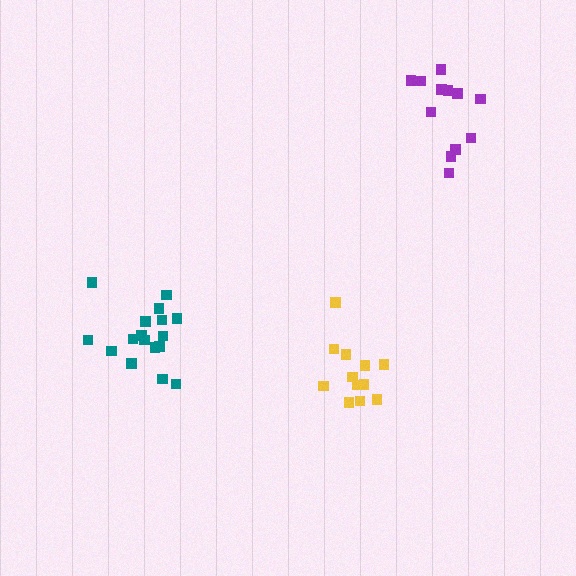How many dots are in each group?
Group 1: 17 dots, Group 2: 12 dots, Group 3: 12 dots (41 total).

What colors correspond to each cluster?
The clusters are colored: teal, yellow, purple.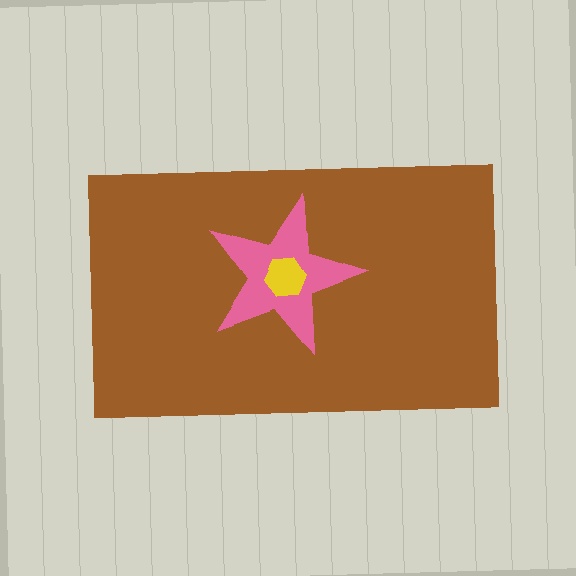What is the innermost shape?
The yellow hexagon.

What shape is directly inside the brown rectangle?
The pink star.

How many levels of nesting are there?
3.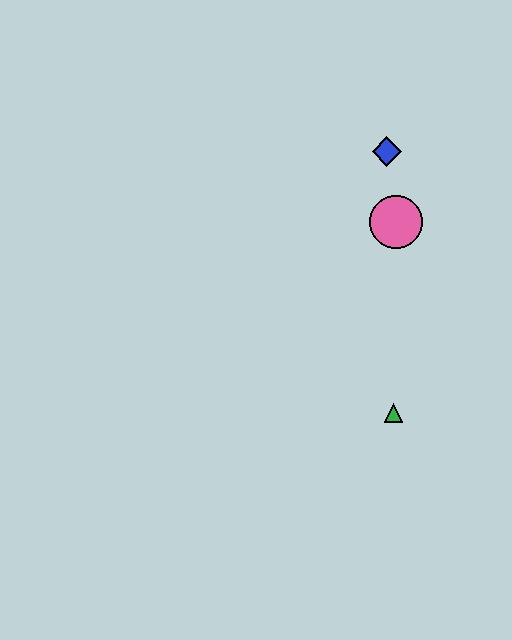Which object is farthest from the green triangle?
The blue diamond is farthest from the green triangle.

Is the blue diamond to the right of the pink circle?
No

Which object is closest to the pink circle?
The blue diamond is closest to the pink circle.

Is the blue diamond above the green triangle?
Yes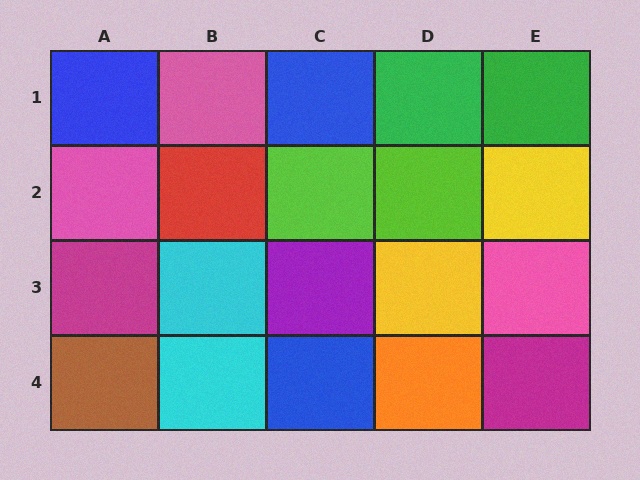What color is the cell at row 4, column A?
Brown.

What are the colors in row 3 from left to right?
Magenta, cyan, purple, yellow, pink.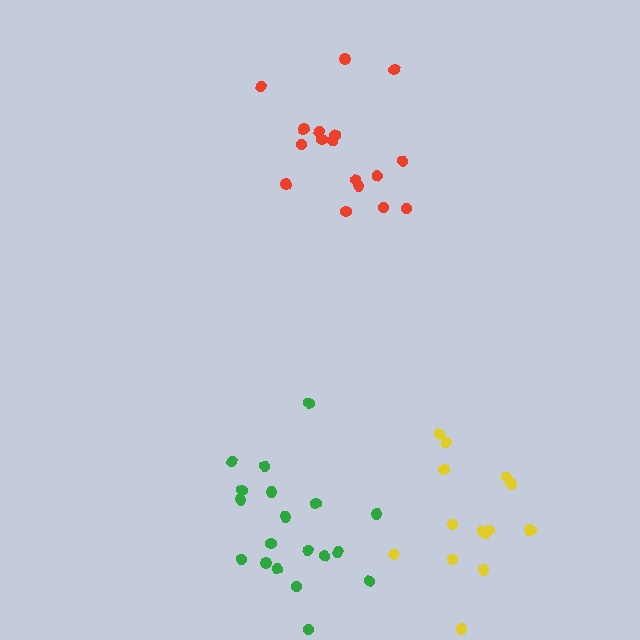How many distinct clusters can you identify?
There are 3 distinct clusters.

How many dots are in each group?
Group 1: 19 dots, Group 2: 17 dots, Group 3: 15 dots (51 total).